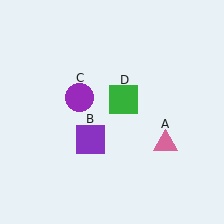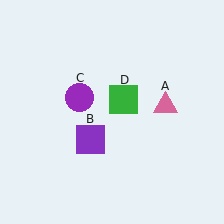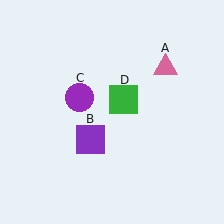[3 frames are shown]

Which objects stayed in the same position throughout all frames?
Purple square (object B) and purple circle (object C) and green square (object D) remained stationary.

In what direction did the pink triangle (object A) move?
The pink triangle (object A) moved up.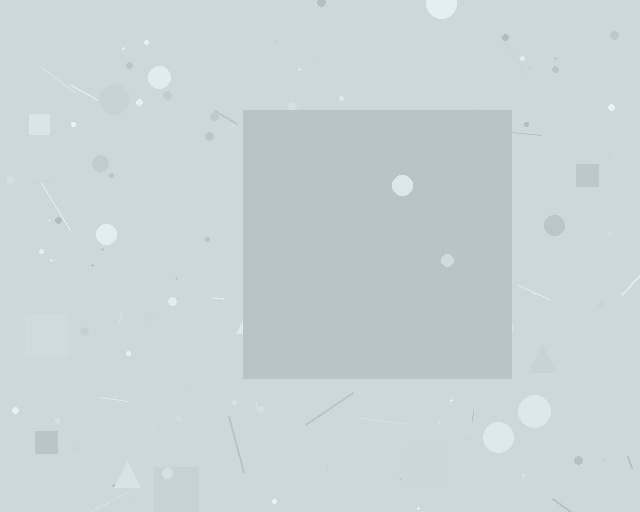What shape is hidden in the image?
A square is hidden in the image.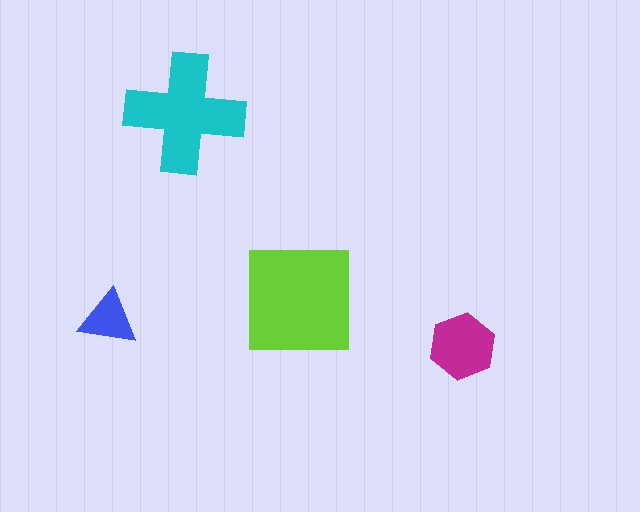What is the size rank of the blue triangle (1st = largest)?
4th.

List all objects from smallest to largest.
The blue triangle, the magenta hexagon, the cyan cross, the lime square.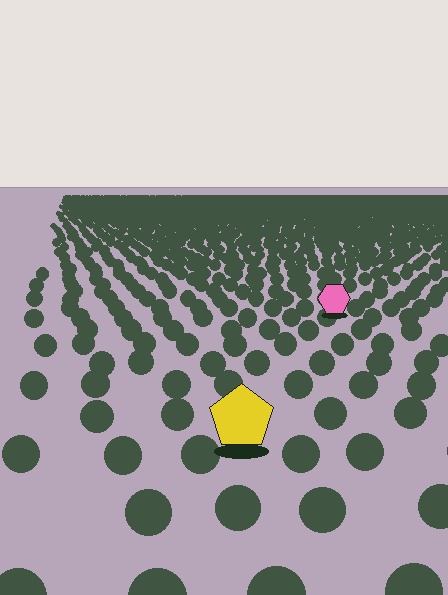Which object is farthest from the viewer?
The pink hexagon is farthest from the viewer. It appears smaller and the ground texture around it is denser.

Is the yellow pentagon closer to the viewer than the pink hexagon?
Yes. The yellow pentagon is closer — you can tell from the texture gradient: the ground texture is coarser near it.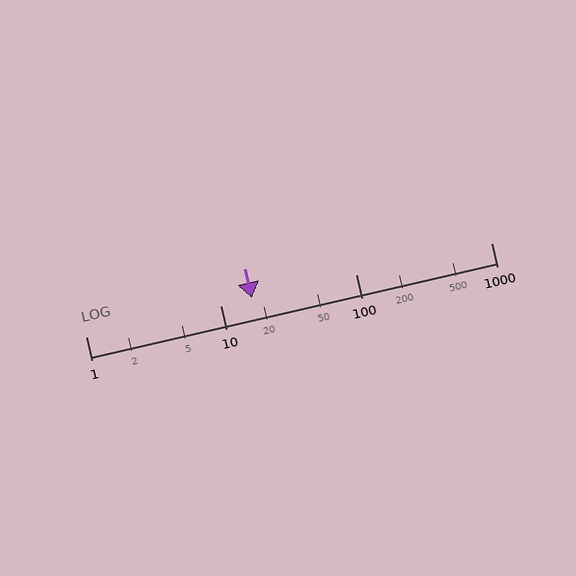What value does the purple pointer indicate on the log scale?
The pointer indicates approximately 17.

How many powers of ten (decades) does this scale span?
The scale spans 3 decades, from 1 to 1000.